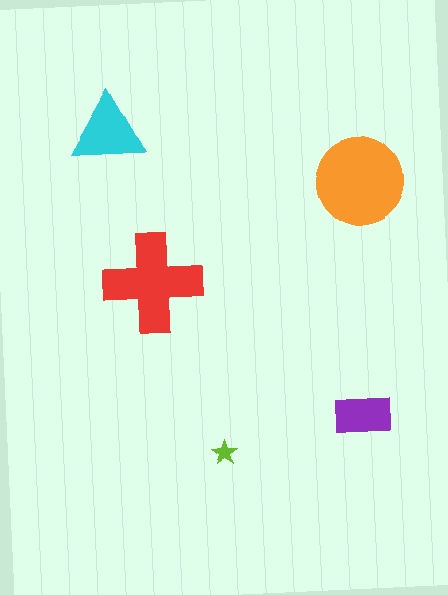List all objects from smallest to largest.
The lime star, the purple rectangle, the cyan triangle, the red cross, the orange circle.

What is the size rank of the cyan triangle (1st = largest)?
3rd.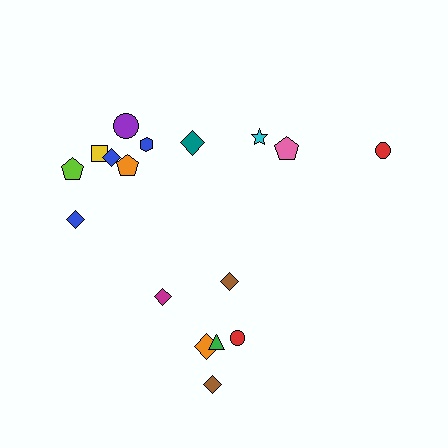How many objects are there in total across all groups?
There are 17 objects.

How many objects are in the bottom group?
There are 6 objects.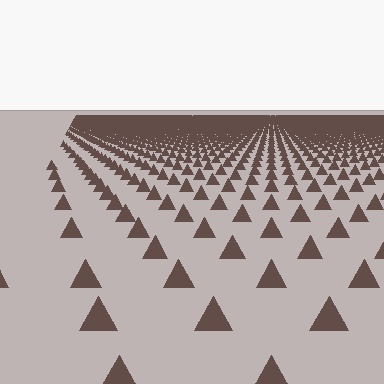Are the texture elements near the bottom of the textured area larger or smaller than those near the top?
Larger. Near the bottom, elements are closer to the viewer and appear at a bigger on-screen size.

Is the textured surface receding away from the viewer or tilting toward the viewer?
The surface is receding away from the viewer. Texture elements get smaller and denser toward the top.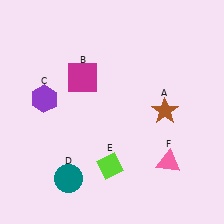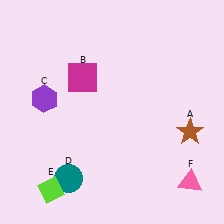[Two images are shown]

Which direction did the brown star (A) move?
The brown star (A) moved right.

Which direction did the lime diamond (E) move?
The lime diamond (E) moved left.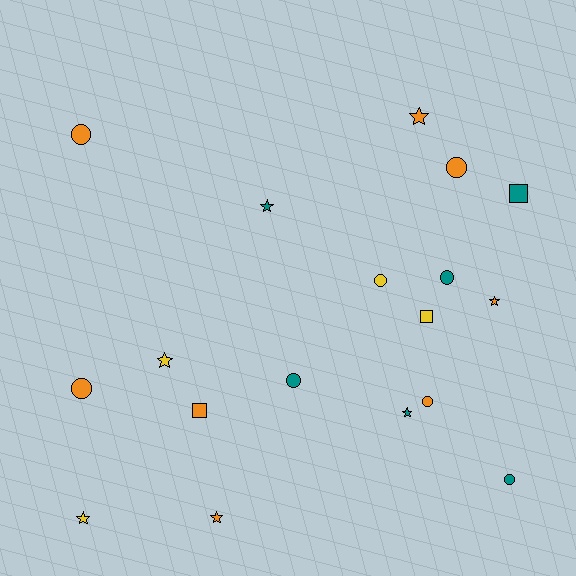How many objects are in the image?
There are 18 objects.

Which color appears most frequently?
Orange, with 8 objects.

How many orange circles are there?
There are 4 orange circles.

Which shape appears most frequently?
Circle, with 8 objects.